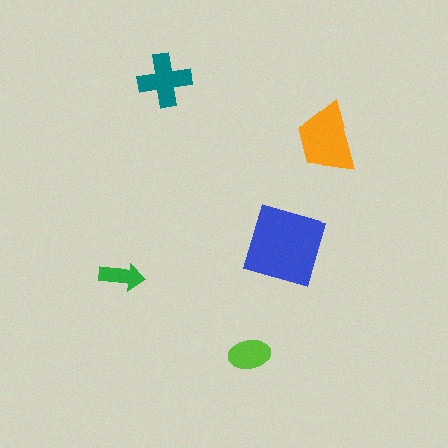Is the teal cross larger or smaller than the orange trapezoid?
Smaller.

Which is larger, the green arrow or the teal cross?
The teal cross.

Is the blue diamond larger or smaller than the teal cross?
Larger.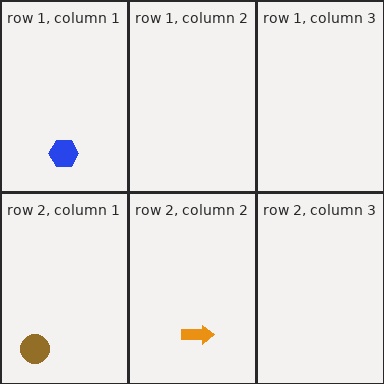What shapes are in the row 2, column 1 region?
The brown circle.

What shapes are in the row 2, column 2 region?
The orange arrow.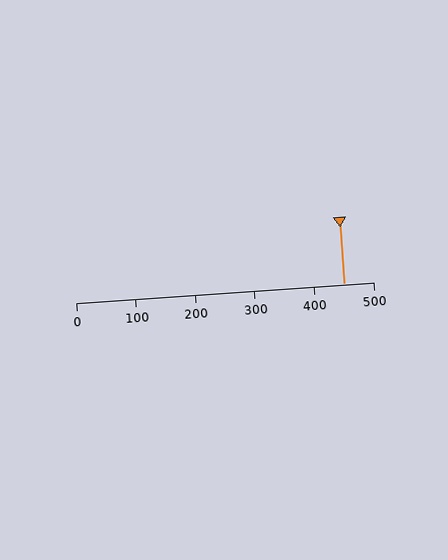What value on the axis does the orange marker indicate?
The marker indicates approximately 450.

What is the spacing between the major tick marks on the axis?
The major ticks are spaced 100 apart.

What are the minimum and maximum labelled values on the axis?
The axis runs from 0 to 500.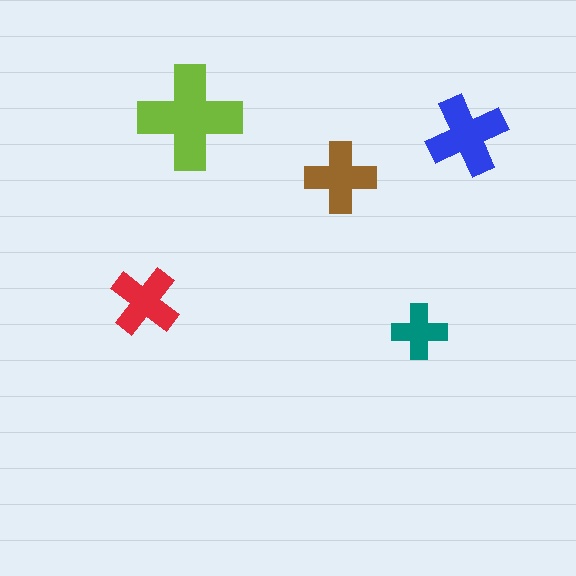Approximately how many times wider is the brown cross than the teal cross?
About 1.5 times wider.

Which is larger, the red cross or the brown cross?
The brown one.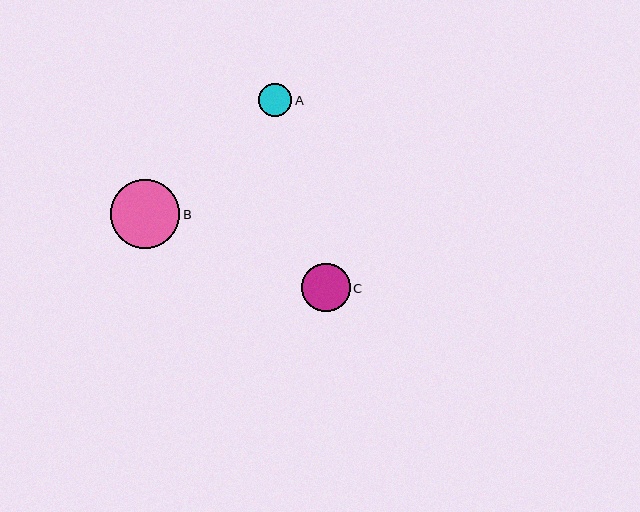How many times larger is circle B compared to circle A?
Circle B is approximately 2.1 times the size of circle A.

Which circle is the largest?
Circle B is the largest with a size of approximately 69 pixels.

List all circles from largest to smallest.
From largest to smallest: B, C, A.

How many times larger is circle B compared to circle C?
Circle B is approximately 1.4 times the size of circle C.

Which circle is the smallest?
Circle A is the smallest with a size of approximately 33 pixels.